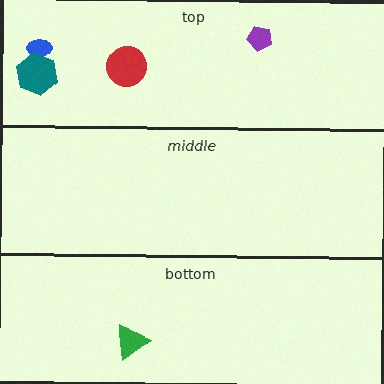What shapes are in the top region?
The red circle, the blue ellipse, the purple pentagon, the teal hexagon.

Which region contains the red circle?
The top region.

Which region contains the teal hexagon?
The top region.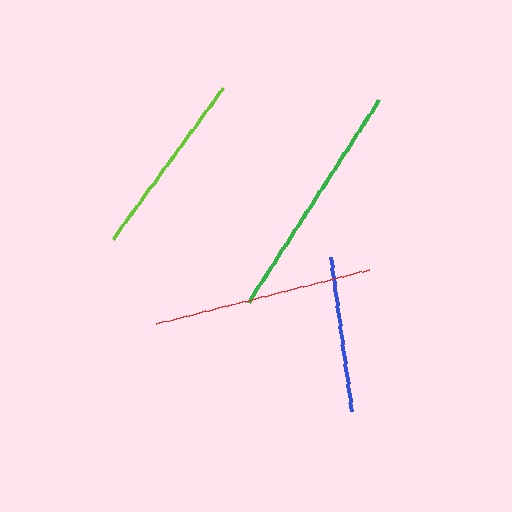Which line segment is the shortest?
The blue line is the shortest at approximately 156 pixels.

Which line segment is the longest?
The green line is the longest at approximately 241 pixels.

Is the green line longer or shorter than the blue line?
The green line is longer than the blue line.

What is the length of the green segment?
The green segment is approximately 241 pixels long.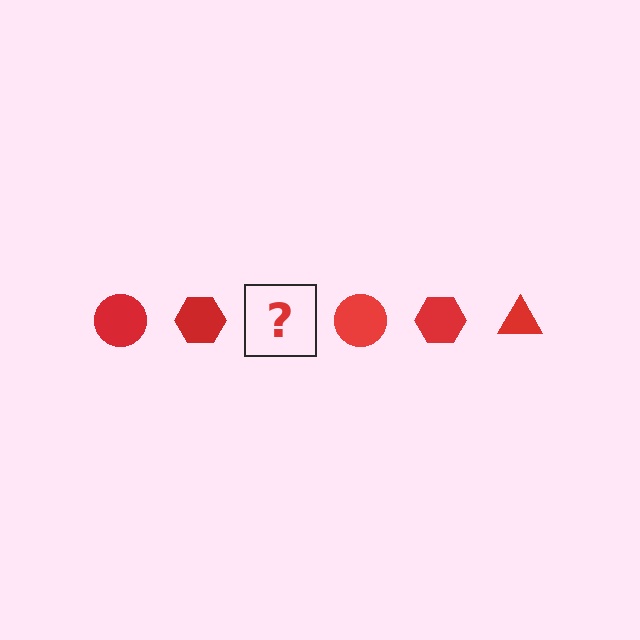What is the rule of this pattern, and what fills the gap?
The rule is that the pattern cycles through circle, hexagon, triangle shapes in red. The gap should be filled with a red triangle.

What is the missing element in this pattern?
The missing element is a red triangle.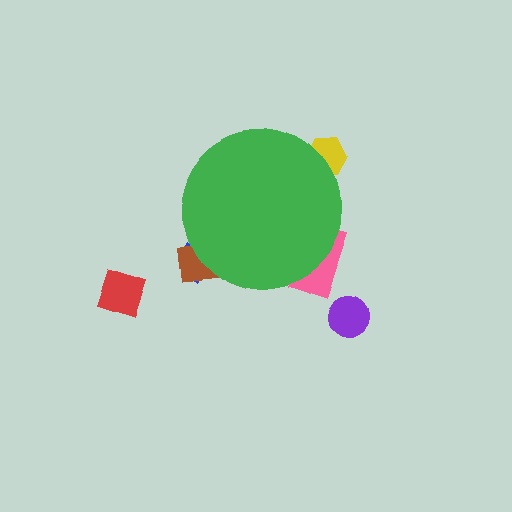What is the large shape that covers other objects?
A green circle.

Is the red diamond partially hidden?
No, the red diamond is fully visible.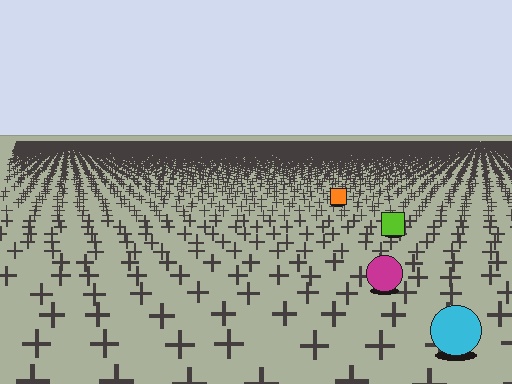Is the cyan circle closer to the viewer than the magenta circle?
Yes. The cyan circle is closer — you can tell from the texture gradient: the ground texture is coarser near it.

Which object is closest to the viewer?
The cyan circle is closest. The texture marks near it are larger and more spread out.